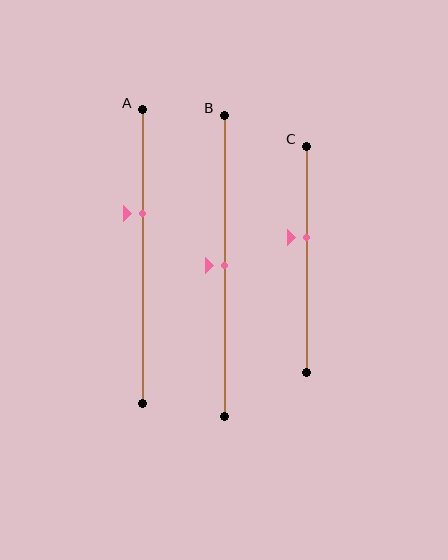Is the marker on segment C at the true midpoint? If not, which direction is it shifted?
No, the marker on segment C is shifted upward by about 10% of the segment length.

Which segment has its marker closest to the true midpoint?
Segment B has its marker closest to the true midpoint.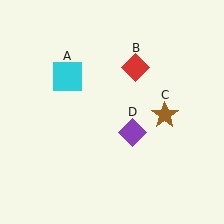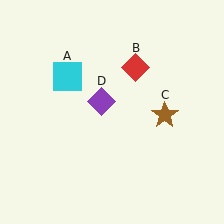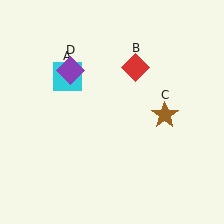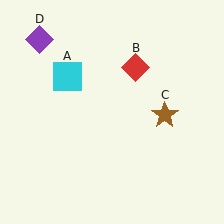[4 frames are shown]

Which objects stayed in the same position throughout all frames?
Cyan square (object A) and red diamond (object B) and brown star (object C) remained stationary.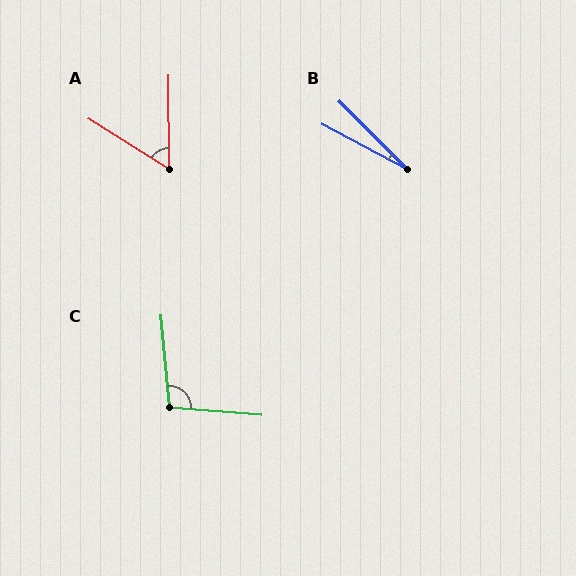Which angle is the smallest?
B, at approximately 17 degrees.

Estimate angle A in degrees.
Approximately 58 degrees.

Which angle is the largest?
C, at approximately 100 degrees.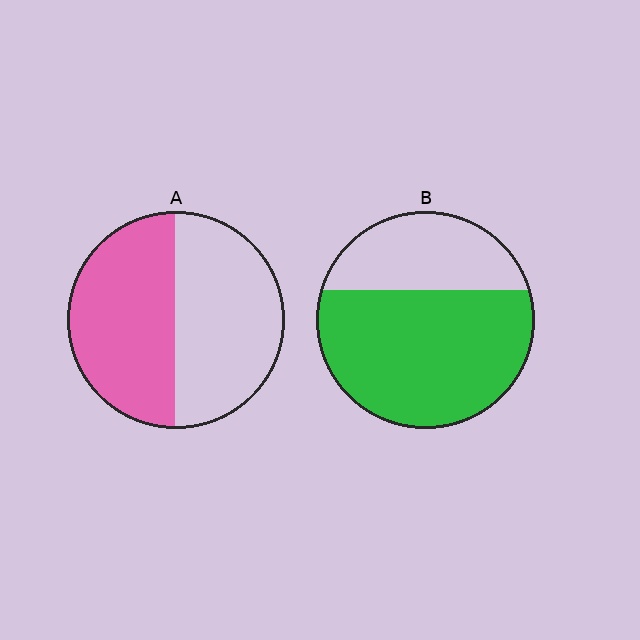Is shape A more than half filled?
Roughly half.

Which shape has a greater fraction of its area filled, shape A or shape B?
Shape B.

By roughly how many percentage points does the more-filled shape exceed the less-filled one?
By roughly 20 percentage points (B over A).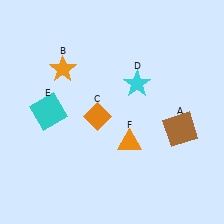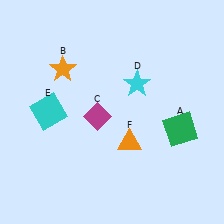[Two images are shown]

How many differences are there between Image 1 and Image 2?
There are 2 differences between the two images.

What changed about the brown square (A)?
In Image 1, A is brown. In Image 2, it changed to green.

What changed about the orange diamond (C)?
In Image 1, C is orange. In Image 2, it changed to magenta.